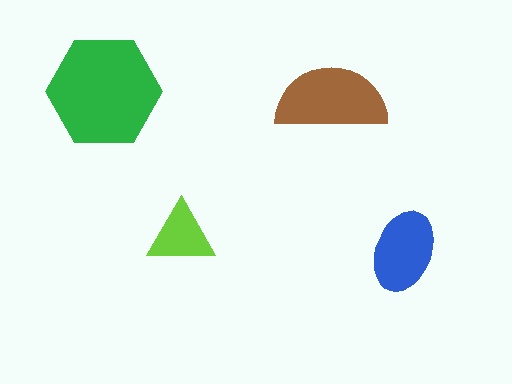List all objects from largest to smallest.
The green hexagon, the brown semicircle, the blue ellipse, the lime triangle.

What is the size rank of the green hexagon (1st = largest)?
1st.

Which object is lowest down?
The blue ellipse is bottommost.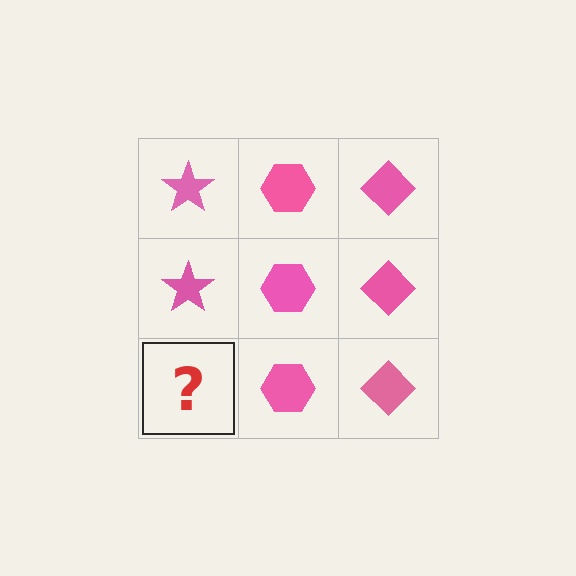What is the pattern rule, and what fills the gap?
The rule is that each column has a consistent shape. The gap should be filled with a pink star.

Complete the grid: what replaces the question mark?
The question mark should be replaced with a pink star.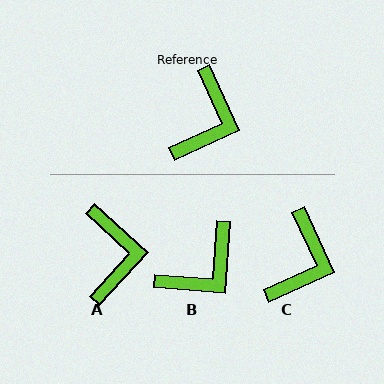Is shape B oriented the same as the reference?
No, it is off by about 29 degrees.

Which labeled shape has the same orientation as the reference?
C.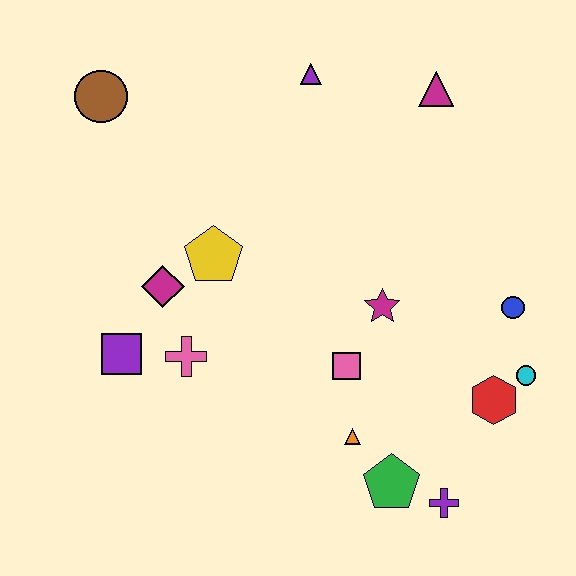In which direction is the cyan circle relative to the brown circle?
The cyan circle is to the right of the brown circle.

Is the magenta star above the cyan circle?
Yes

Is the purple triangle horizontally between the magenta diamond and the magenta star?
Yes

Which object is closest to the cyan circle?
The red hexagon is closest to the cyan circle.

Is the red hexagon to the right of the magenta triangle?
Yes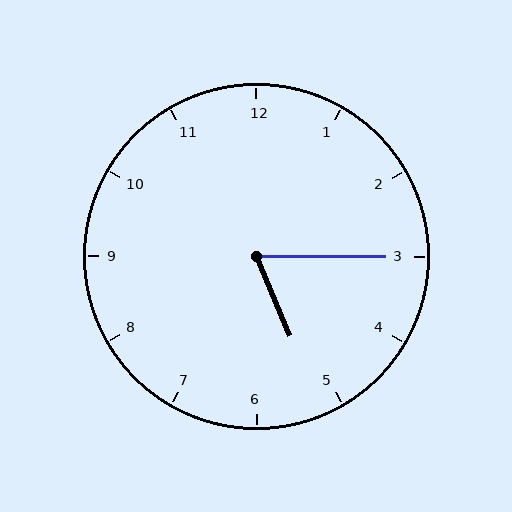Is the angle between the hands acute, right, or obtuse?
It is acute.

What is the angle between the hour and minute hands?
Approximately 68 degrees.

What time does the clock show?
5:15.